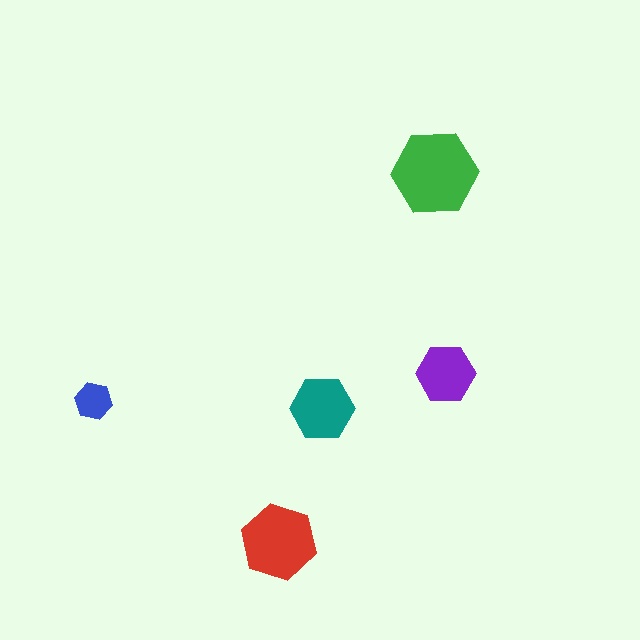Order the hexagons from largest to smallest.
the green one, the red one, the teal one, the purple one, the blue one.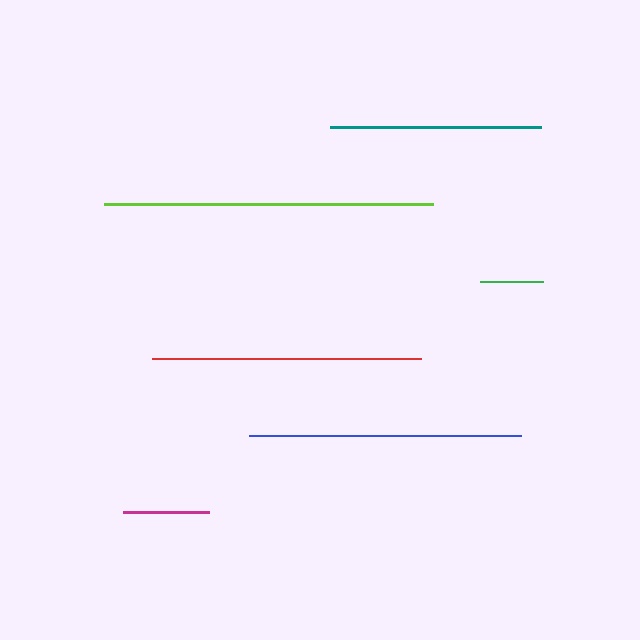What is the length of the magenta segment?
The magenta segment is approximately 85 pixels long.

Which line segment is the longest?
The lime line is the longest at approximately 329 pixels.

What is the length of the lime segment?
The lime segment is approximately 329 pixels long.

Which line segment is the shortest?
The green line is the shortest at approximately 63 pixels.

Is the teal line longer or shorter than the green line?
The teal line is longer than the green line.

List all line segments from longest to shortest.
From longest to shortest: lime, blue, red, teal, magenta, green.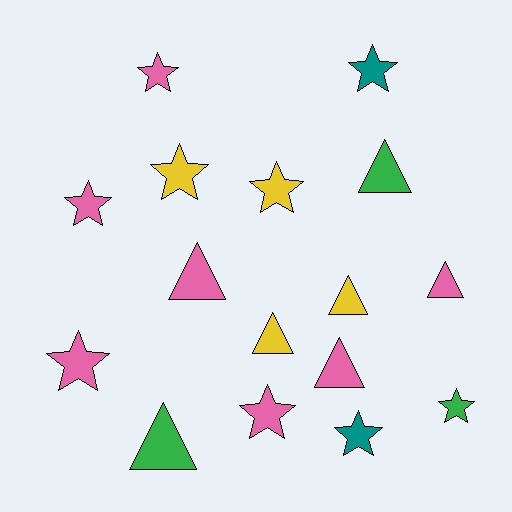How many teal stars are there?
There are 2 teal stars.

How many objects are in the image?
There are 16 objects.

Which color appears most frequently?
Pink, with 7 objects.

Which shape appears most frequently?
Star, with 9 objects.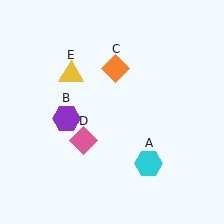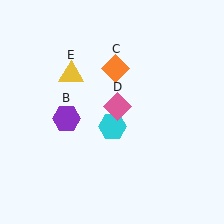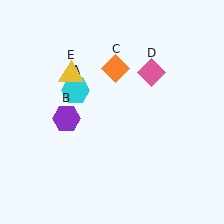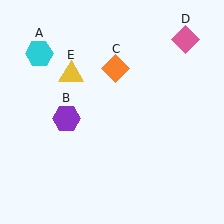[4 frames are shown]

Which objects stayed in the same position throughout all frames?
Purple hexagon (object B) and orange diamond (object C) and yellow triangle (object E) remained stationary.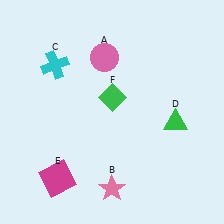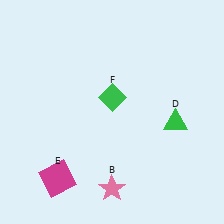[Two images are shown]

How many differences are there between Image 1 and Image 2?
There are 2 differences between the two images.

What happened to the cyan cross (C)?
The cyan cross (C) was removed in Image 2. It was in the top-left area of Image 1.